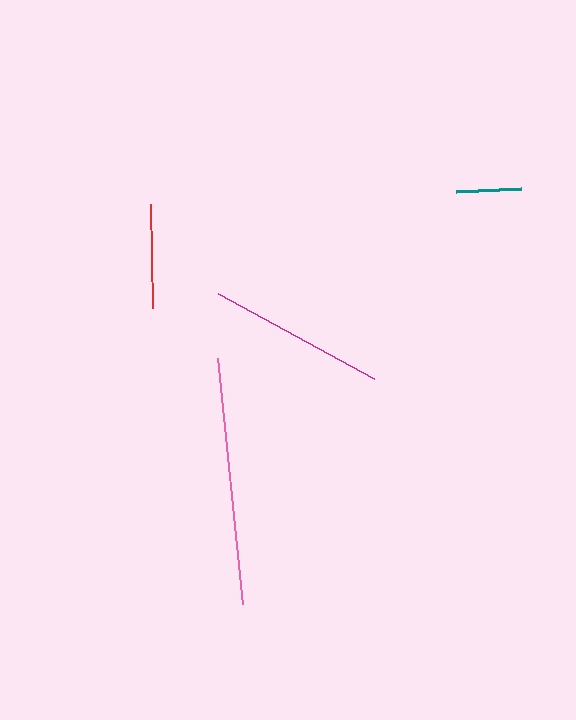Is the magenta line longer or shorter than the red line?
The magenta line is longer than the red line.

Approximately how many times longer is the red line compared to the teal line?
The red line is approximately 1.6 times the length of the teal line.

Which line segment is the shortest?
The teal line is the shortest at approximately 65 pixels.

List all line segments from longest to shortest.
From longest to shortest: pink, magenta, red, teal.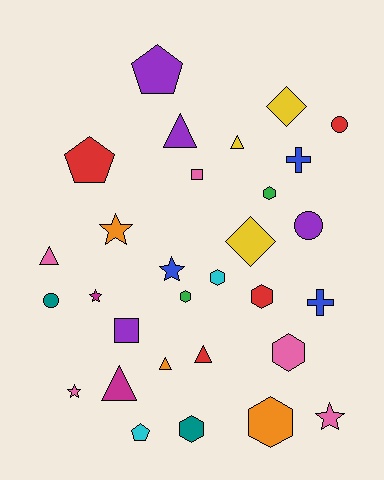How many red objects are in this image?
There are 4 red objects.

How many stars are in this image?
There are 5 stars.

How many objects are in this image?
There are 30 objects.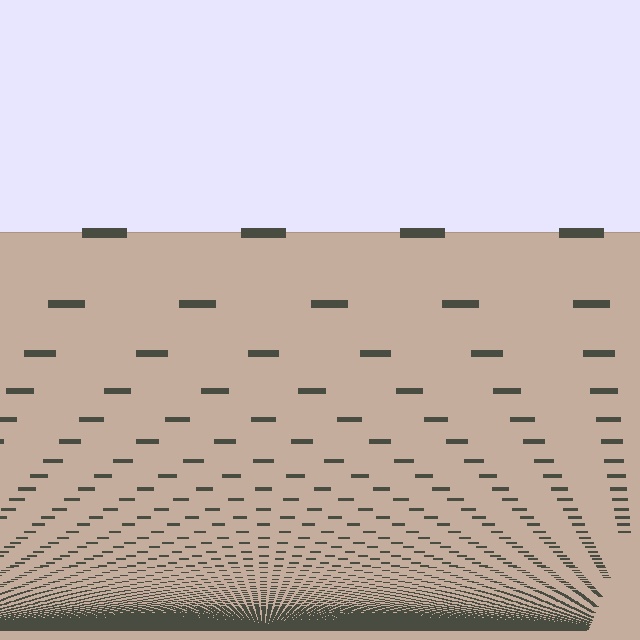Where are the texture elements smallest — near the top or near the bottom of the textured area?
Near the bottom.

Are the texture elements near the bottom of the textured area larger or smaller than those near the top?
Smaller. The gradient is inverted — elements near the bottom are smaller and denser.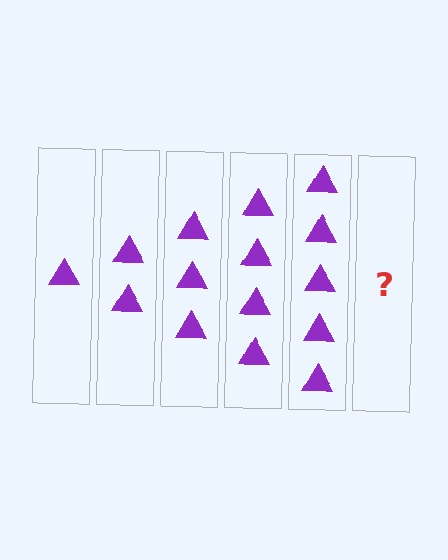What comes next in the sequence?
The next element should be 6 triangles.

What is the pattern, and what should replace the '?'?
The pattern is that each step adds one more triangle. The '?' should be 6 triangles.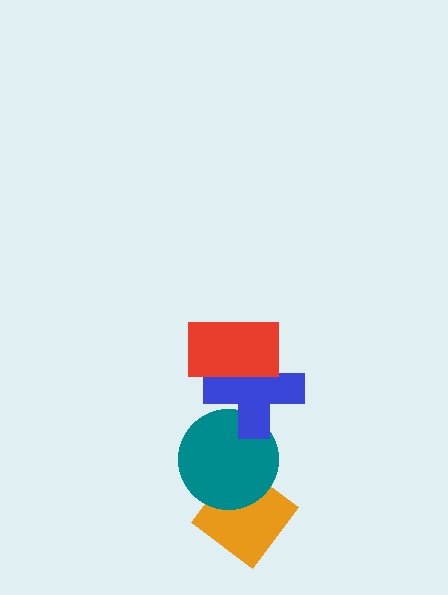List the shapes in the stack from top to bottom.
From top to bottom: the red rectangle, the blue cross, the teal circle, the orange diamond.